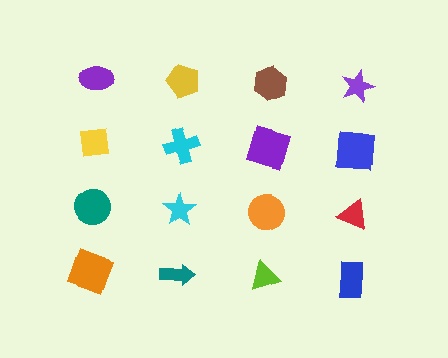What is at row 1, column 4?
A purple star.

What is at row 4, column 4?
A blue rectangle.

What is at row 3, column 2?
A cyan star.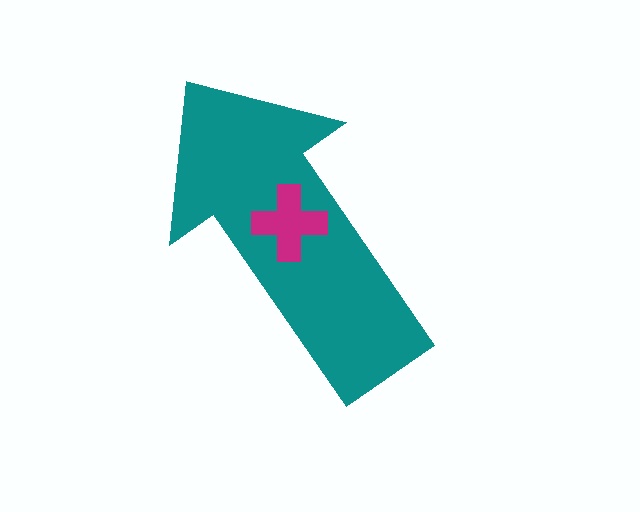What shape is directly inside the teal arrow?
The magenta cross.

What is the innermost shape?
The magenta cross.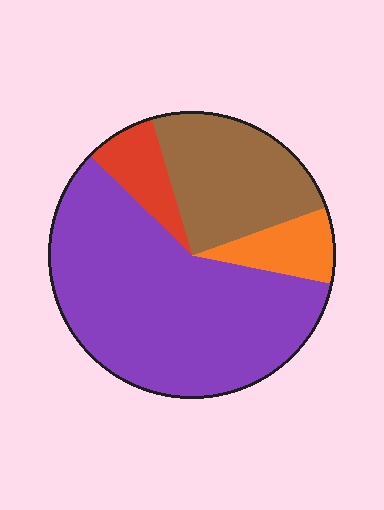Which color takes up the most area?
Purple, at roughly 60%.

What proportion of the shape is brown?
Brown takes up about one quarter (1/4) of the shape.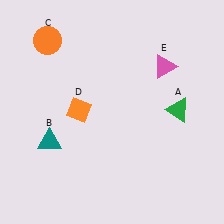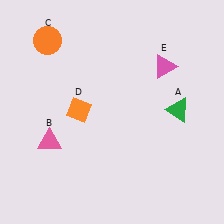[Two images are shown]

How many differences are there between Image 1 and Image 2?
There is 1 difference between the two images.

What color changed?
The triangle (B) changed from teal in Image 1 to pink in Image 2.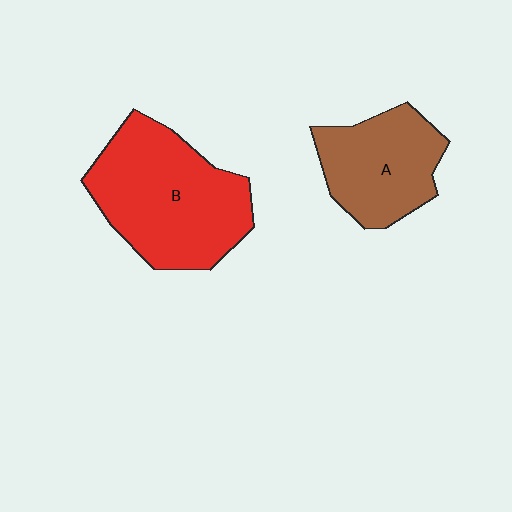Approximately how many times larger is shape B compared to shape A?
Approximately 1.5 times.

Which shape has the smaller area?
Shape A (brown).